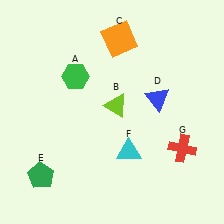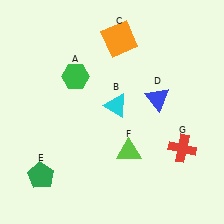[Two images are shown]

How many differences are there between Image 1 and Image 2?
There are 2 differences between the two images.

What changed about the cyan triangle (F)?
In Image 1, F is cyan. In Image 2, it changed to lime.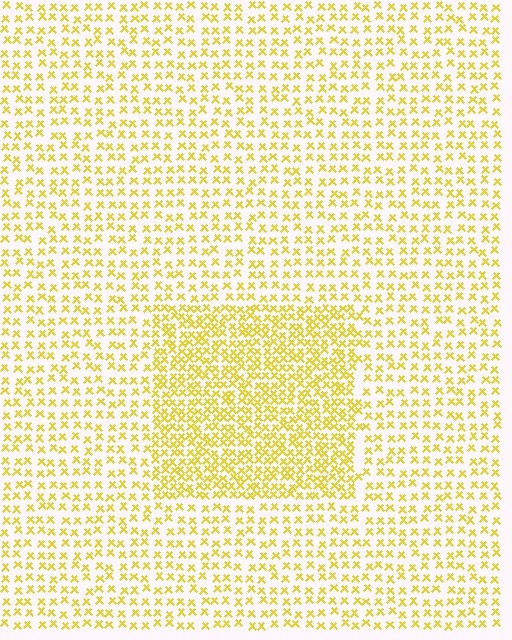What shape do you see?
I see a rectangle.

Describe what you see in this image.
The image contains small yellow elements arranged at two different densities. A rectangle-shaped region is visible where the elements are more densely packed than the surrounding area.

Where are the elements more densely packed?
The elements are more densely packed inside the rectangle boundary.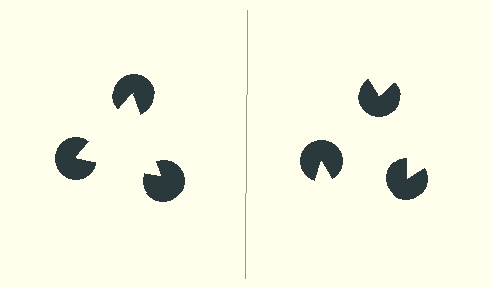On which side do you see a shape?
An illusory triangle appears on the left side. On the right side the wedge cuts are rotated, so no coherent shape forms.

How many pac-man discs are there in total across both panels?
6 — 3 on each side.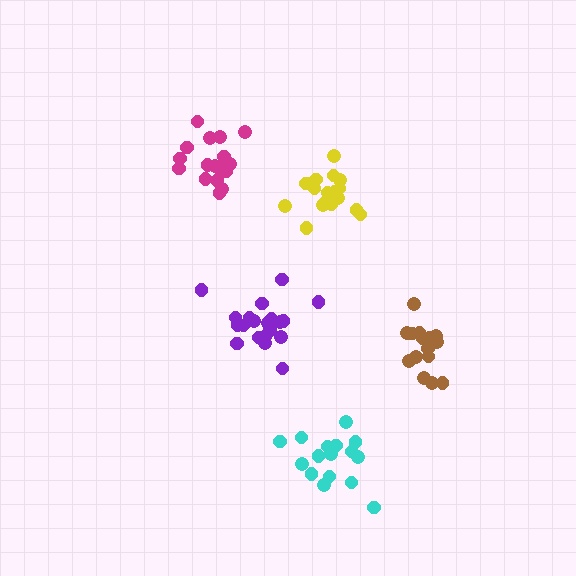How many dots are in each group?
Group 1: 16 dots, Group 2: 20 dots, Group 3: 18 dots, Group 4: 17 dots, Group 5: 15 dots (86 total).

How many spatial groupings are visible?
There are 5 spatial groupings.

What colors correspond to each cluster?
The clusters are colored: cyan, purple, magenta, yellow, brown.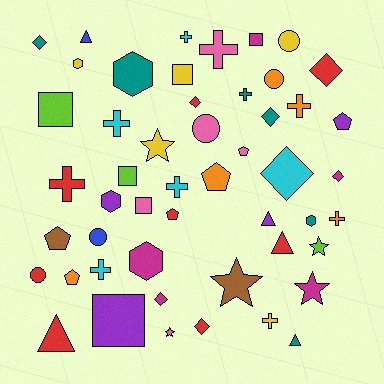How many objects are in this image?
There are 50 objects.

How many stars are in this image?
There are 5 stars.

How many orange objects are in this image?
There are 5 orange objects.